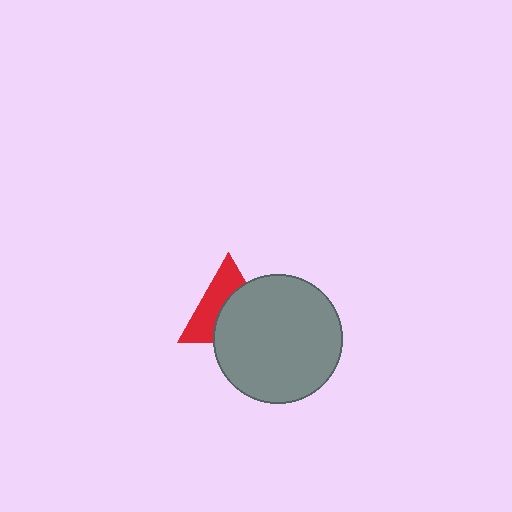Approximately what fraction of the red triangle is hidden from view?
Roughly 53% of the red triangle is hidden behind the gray circle.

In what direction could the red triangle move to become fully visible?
The red triangle could move toward the upper-left. That would shift it out from behind the gray circle entirely.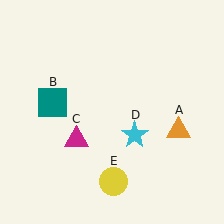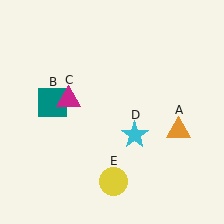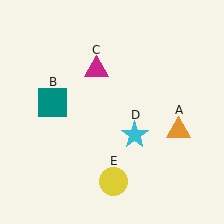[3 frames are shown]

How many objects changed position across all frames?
1 object changed position: magenta triangle (object C).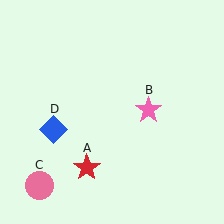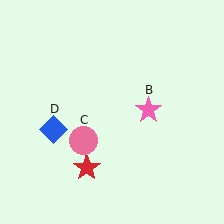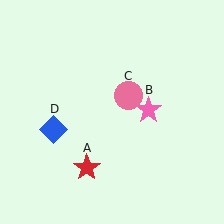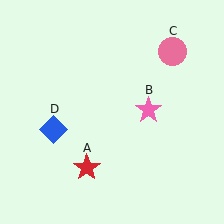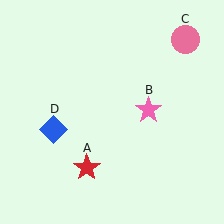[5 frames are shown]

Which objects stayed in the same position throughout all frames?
Red star (object A) and pink star (object B) and blue diamond (object D) remained stationary.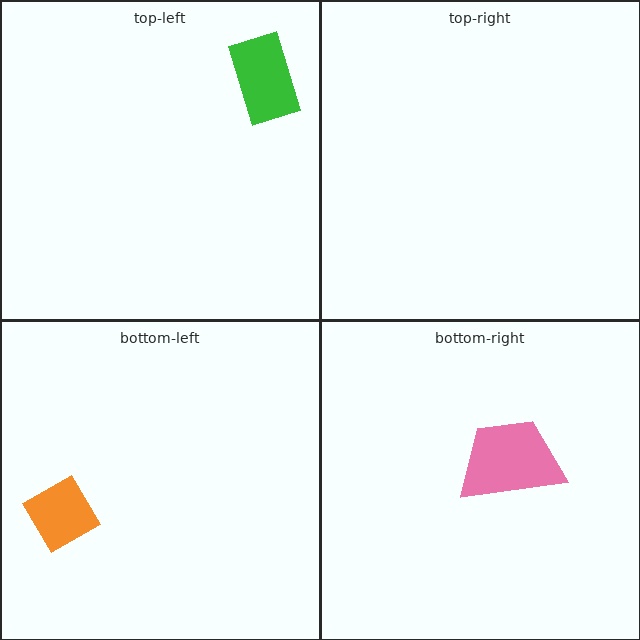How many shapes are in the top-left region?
1.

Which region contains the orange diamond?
The bottom-left region.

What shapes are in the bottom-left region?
The orange diamond.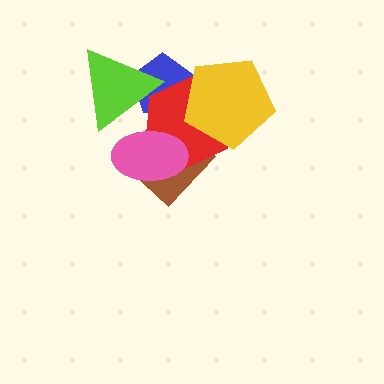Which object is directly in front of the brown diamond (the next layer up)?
The red hexagon is directly in front of the brown diamond.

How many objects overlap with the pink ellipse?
3 objects overlap with the pink ellipse.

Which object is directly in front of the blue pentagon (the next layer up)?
The lime triangle is directly in front of the blue pentagon.